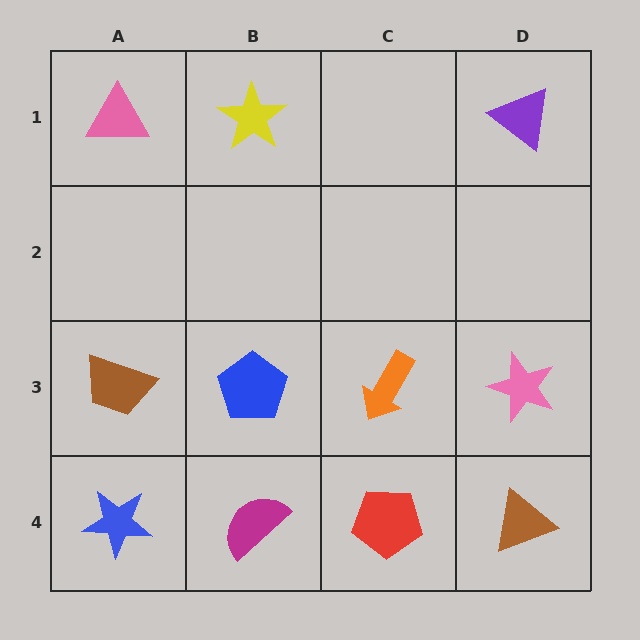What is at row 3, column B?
A blue pentagon.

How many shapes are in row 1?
3 shapes.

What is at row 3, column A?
A brown trapezoid.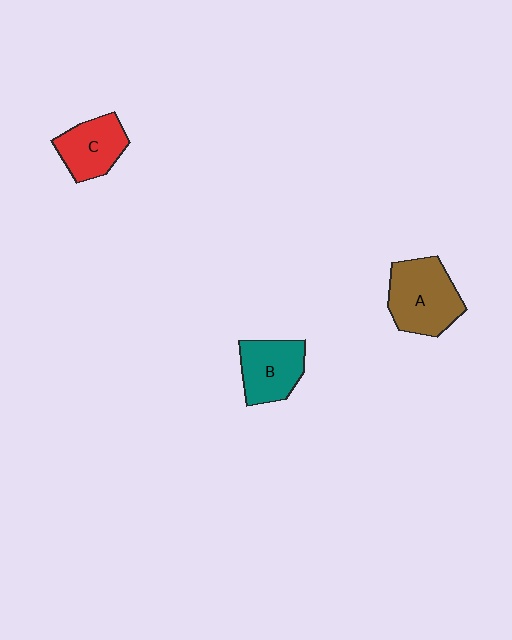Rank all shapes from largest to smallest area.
From largest to smallest: A (brown), B (teal), C (red).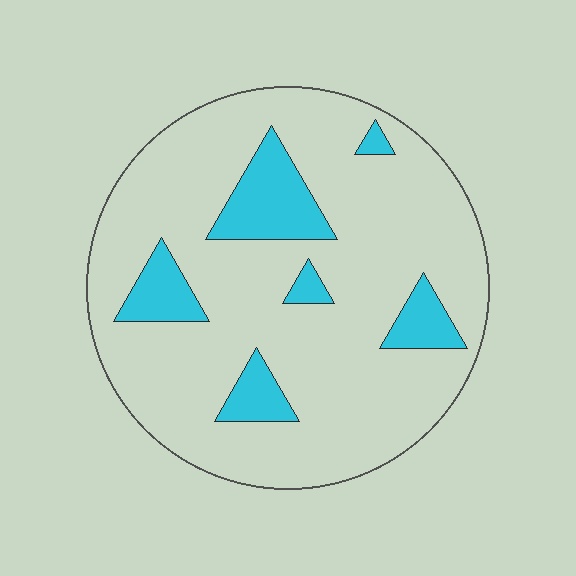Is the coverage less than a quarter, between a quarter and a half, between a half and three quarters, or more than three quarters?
Less than a quarter.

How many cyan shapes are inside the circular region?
6.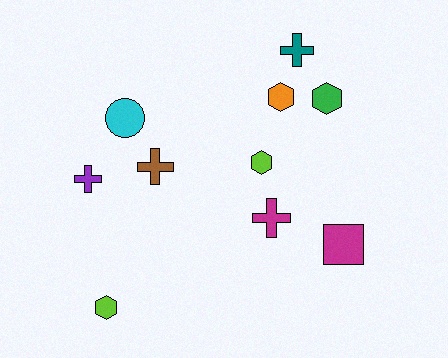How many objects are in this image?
There are 10 objects.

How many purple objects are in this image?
There is 1 purple object.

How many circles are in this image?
There is 1 circle.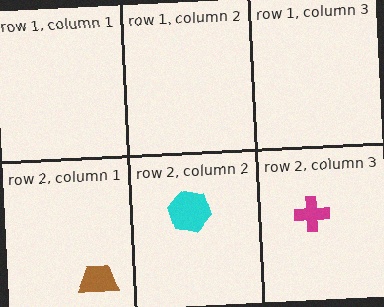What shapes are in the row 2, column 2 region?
The cyan hexagon.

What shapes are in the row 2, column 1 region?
The brown trapezoid.